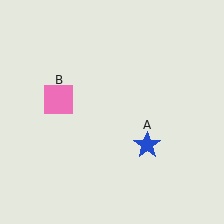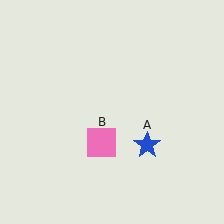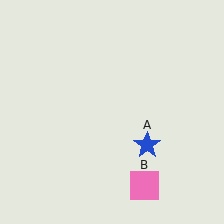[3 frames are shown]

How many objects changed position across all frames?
1 object changed position: pink square (object B).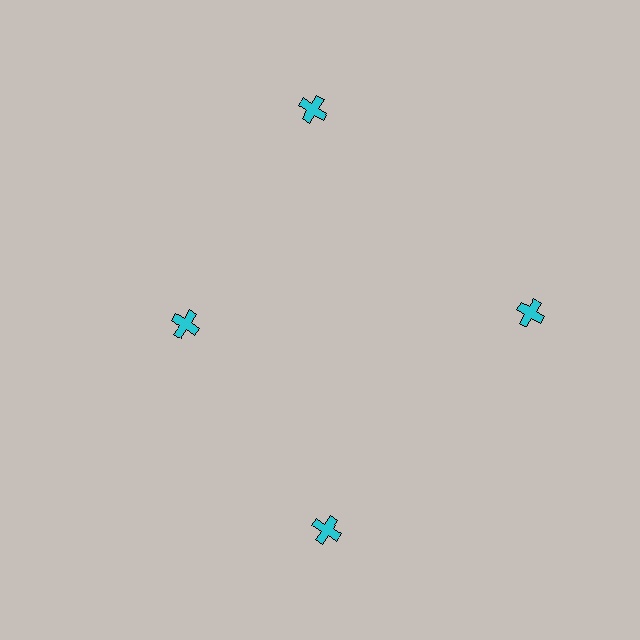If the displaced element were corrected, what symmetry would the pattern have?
It would have 4-fold rotational symmetry — the pattern would map onto itself every 90 degrees.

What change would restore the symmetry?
The symmetry would be restored by moving it outward, back onto the ring so that all 4 crosses sit at equal angles and equal distance from the center.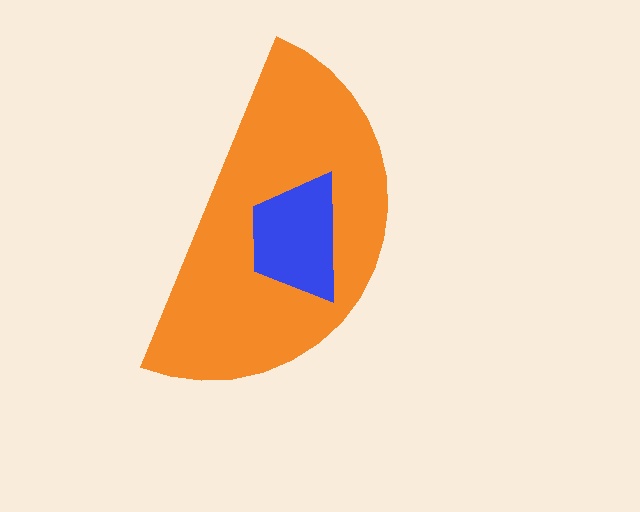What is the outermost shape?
The orange semicircle.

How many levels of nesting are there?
2.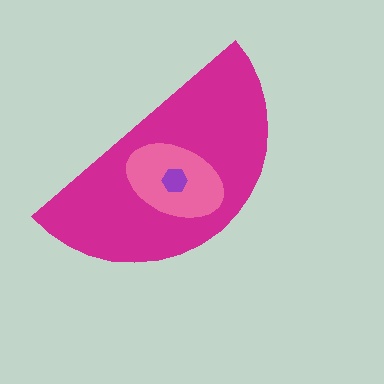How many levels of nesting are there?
3.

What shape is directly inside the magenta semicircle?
The pink ellipse.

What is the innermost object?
The purple hexagon.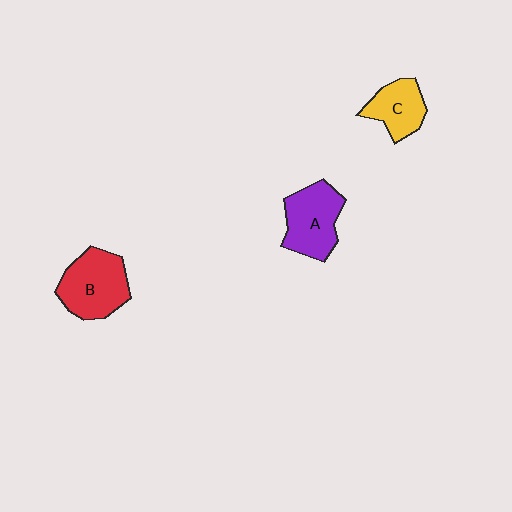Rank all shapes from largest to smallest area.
From largest to smallest: B (red), A (purple), C (yellow).